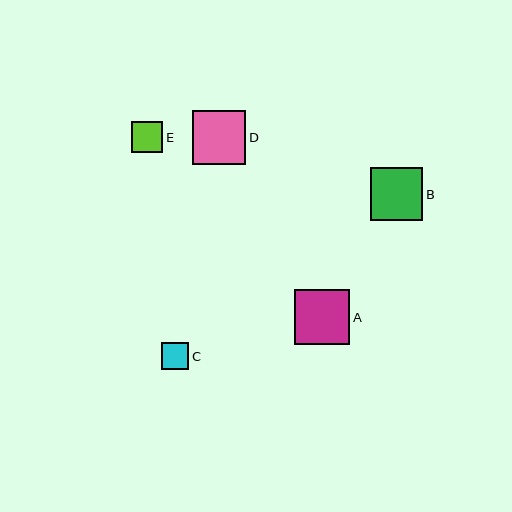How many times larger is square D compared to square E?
Square D is approximately 1.7 times the size of square E.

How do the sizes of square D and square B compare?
Square D and square B are approximately the same size.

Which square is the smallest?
Square C is the smallest with a size of approximately 27 pixels.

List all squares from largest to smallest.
From largest to smallest: A, D, B, E, C.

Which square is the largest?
Square A is the largest with a size of approximately 55 pixels.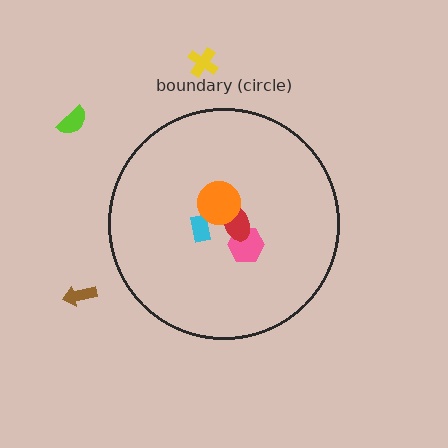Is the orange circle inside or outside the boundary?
Inside.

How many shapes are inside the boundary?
4 inside, 3 outside.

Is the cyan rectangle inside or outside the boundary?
Inside.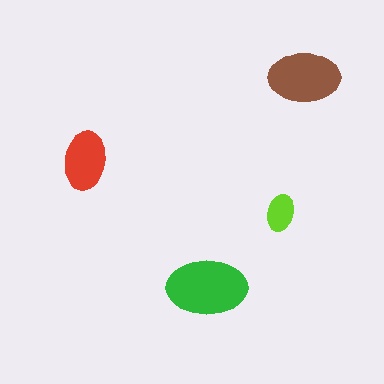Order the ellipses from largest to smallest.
the green one, the brown one, the red one, the lime one.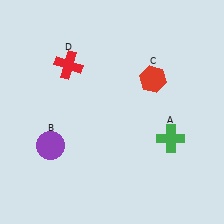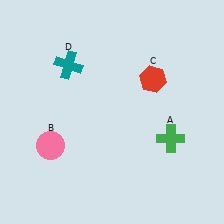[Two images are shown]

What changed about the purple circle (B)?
In Image 1, B is purple. In Image 2, it changed to pink.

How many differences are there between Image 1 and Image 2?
There are 2 differences between the two images.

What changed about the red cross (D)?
In Image 1, D is red. In Image 2, it changed to teal.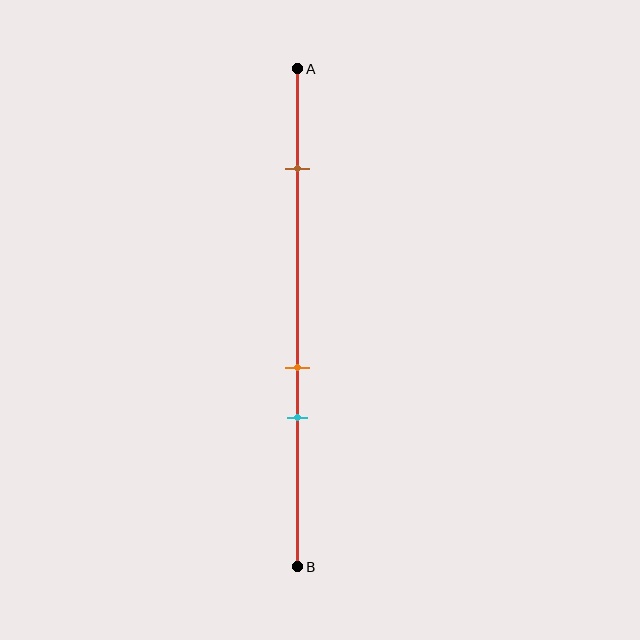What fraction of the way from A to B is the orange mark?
The orange mark is approximately 60% (0.6) of the way from A to B.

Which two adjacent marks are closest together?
The orange and cyan marks are the closest adjacent pair.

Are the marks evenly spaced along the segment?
No, the marks are not evenly spaced.